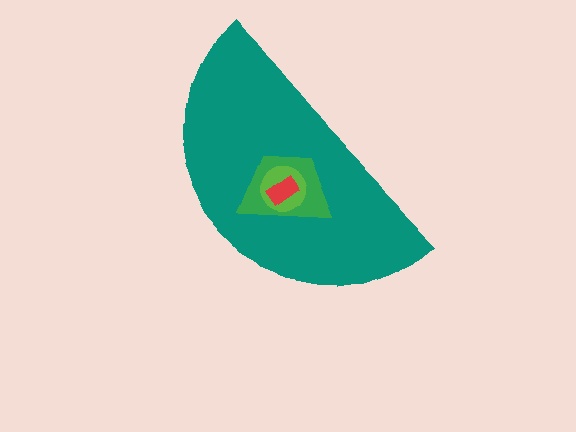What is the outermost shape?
The teal semicircle.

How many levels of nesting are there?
4.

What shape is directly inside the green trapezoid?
The lime circle.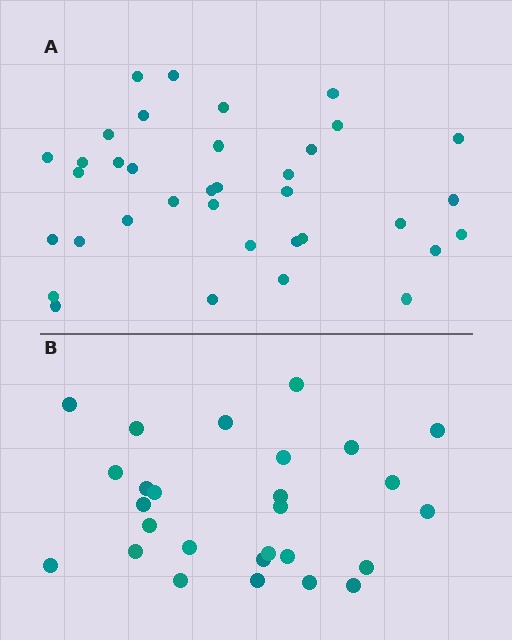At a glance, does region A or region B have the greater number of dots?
Region A (the top region) has more dots.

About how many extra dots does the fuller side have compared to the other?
Region A has roughly 8 or so more dots than region B.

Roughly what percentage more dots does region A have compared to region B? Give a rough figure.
About 35% more.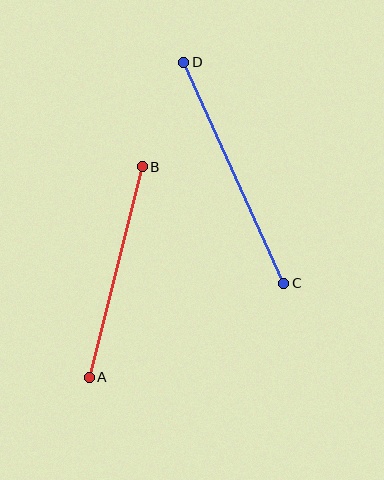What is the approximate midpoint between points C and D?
The midpoint is at approximately (234, 173) pixels.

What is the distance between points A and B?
The distance is approximately 217 pixels.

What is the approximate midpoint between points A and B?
The midpoint is at approximately (116, 272) pixels.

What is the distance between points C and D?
The distance is approximately 243 pixels.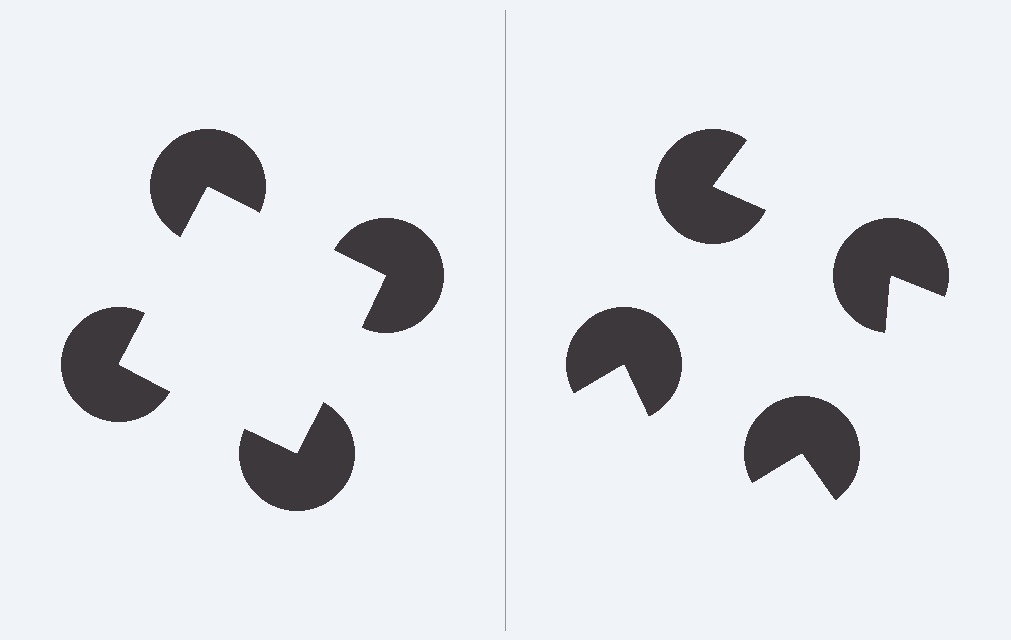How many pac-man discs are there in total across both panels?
8 — 4 on each side.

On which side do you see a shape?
An illusory square appears on the left side. On the right side the wedge cuts are rotated, so no coherent shape forms.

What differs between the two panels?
The pac-man discs are positioned identically on both sides; only the wedge orientations differ. On the left they align to a square; on the right they are misaligned.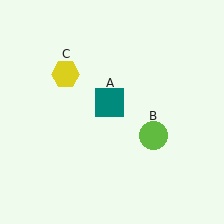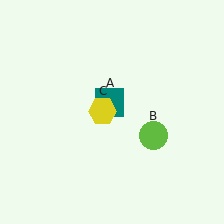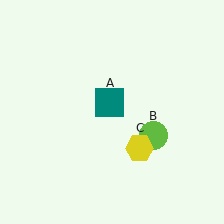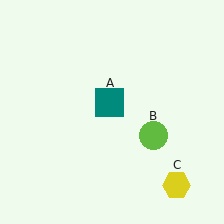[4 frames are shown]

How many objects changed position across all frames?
1 object changed position: yellow hexagon (object C).